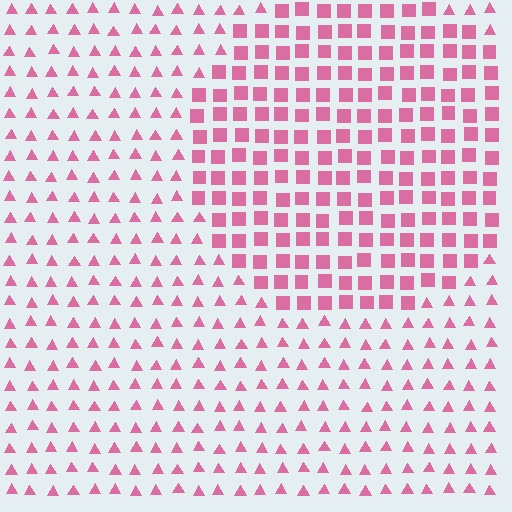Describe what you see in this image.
The image is filled with small pink elements arranged in a uniform grid. A circle-shaped region contains squares, while the surrounding area contains triangles. The boundary is defined purely by the change in element shape.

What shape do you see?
I see a circle.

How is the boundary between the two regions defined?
The boundary is defined by a change in element shape: squares inside vs. triangles outside. All elements share the same color and spacing.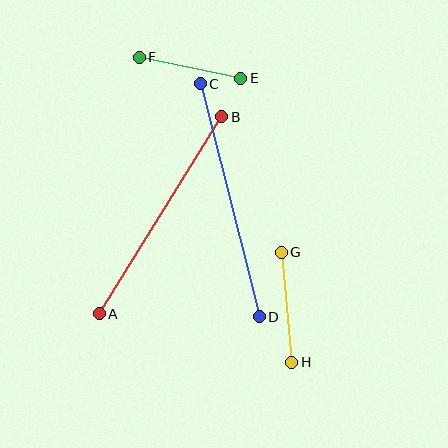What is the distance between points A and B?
The distance is approximately 232 pixels.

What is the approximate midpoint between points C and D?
The midpoint is at approximately (230, 200) pixels.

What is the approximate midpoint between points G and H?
The midpoint is at approximately (286, 307) pixels.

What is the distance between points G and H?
The distance is approximately 111 pixels.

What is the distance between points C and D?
The distance is approximately 241 pixels.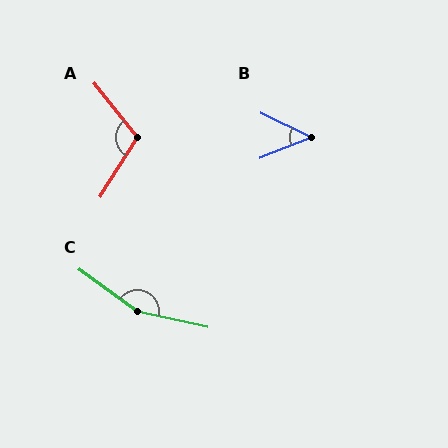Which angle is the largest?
C, at approximately 156 degrees.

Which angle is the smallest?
B, at approximately 48 degrees.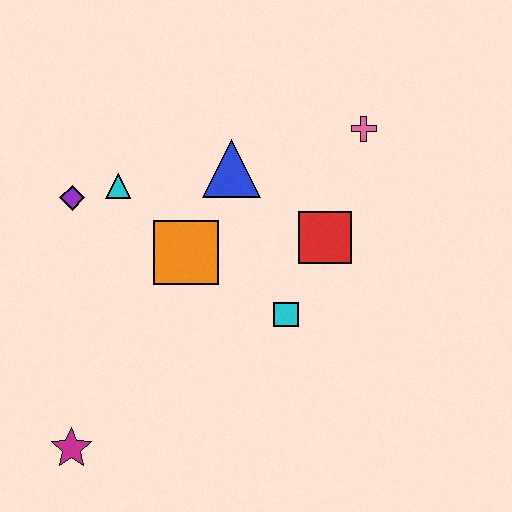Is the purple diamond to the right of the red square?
No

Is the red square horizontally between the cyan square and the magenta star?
No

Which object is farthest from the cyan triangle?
The magenta star is farthest from the cyan triangle.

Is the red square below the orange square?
No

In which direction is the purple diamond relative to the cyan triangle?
The purple diamond is to the left of the cyan triangle.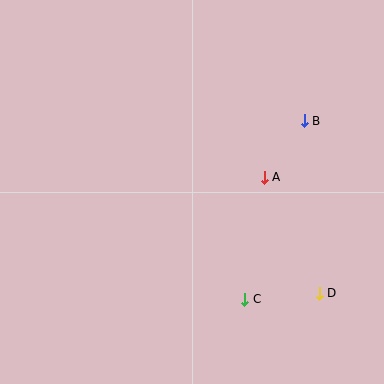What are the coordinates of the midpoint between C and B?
The midpoint between C and B is at (274, 210).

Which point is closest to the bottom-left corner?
Point C is closest to the bottom-left corner.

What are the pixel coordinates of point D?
Point D is at (319, 293).